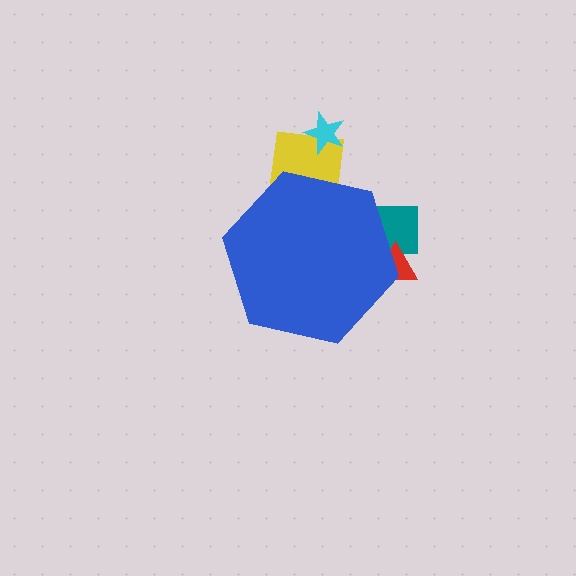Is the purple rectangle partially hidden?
Yes, the purple rectangle is partially hidden behind the blue hexagon.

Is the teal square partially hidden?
Yes, the teal square is partially hidden behind the blue hexagon.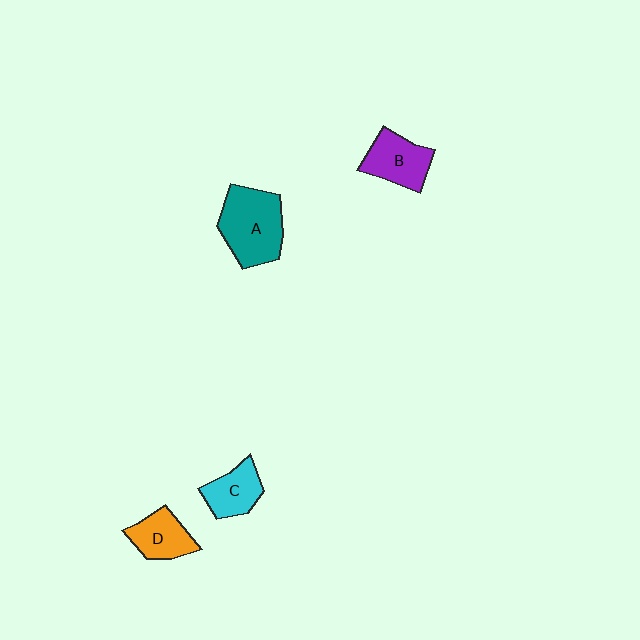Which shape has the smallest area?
Shape C (cyan).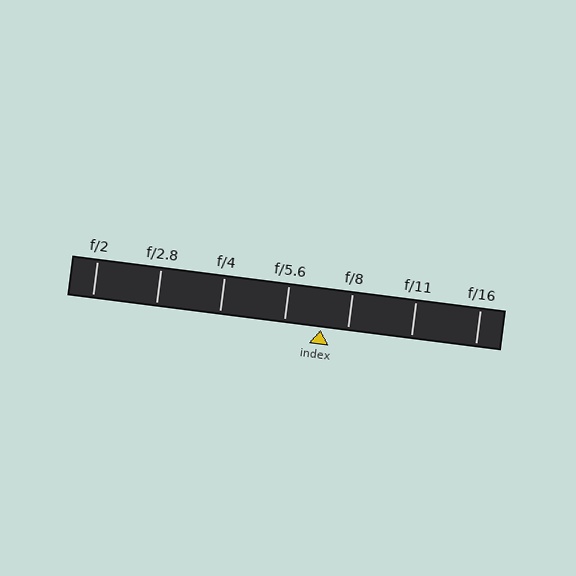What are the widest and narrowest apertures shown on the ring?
The widest aperture shown is f/2 and the narrowest is f/16.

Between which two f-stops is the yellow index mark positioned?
The index mark is between f/5.6 and f/8.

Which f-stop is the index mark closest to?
The index mark is closest to f/8.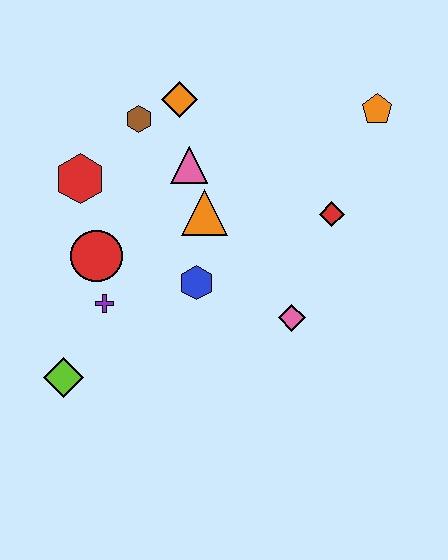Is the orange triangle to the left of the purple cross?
No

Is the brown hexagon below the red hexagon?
No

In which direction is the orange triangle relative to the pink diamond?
The orange triangle is above the pink diamond.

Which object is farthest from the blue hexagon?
The orange pentagon is farthest from the blue hexagon.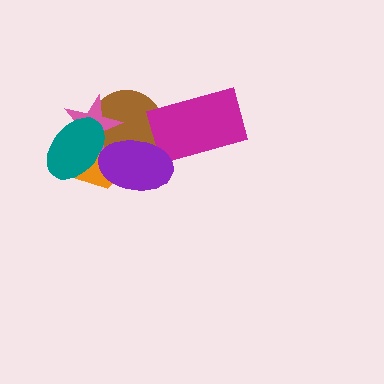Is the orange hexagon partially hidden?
Yes, it is partially covered by another shape.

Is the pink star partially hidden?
Yes, it is partially covered by another shape.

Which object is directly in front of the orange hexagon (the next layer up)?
The brown circle is directly in front of the orange hexagon.